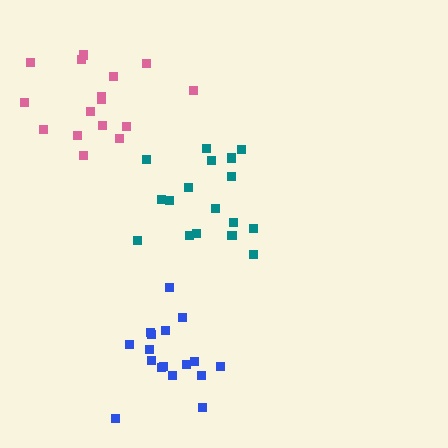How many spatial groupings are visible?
There are 3 spatial groupings.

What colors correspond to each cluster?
The clusters are colored: teal, blue, pink.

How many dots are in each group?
Group 1: 17 dots, Group 2: 17 dots, Group 3: 16 dots (50 total).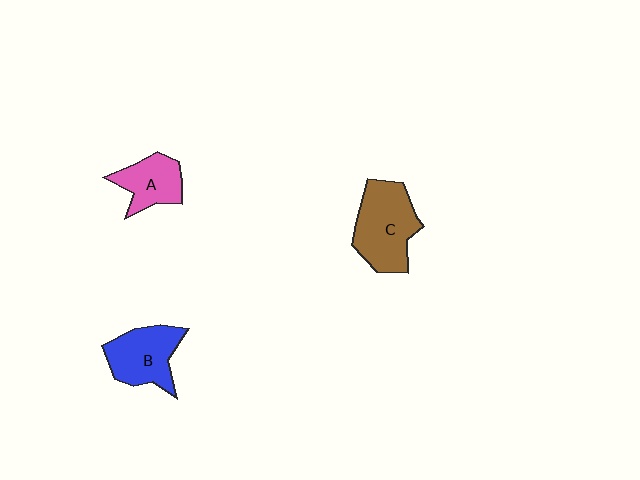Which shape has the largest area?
Shape C (brown).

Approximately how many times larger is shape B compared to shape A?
Approximately 1.3 times.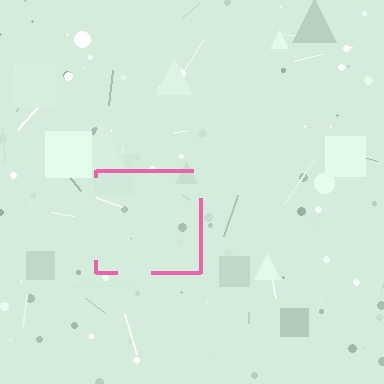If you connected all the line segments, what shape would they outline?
They would outline a square.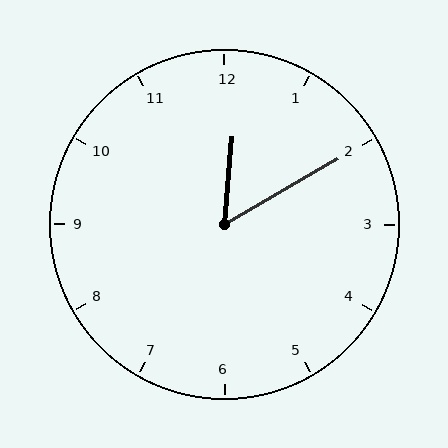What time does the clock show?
12:10.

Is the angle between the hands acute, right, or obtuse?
It is acute.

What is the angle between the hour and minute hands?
Approximately 55 degrees.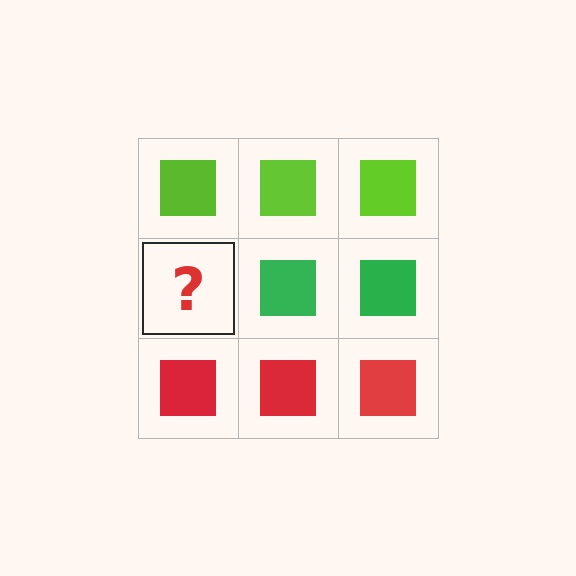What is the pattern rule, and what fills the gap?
The rule is that each row has a consistent color. The gap should be filled with a green square.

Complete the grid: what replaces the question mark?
The question mark should be replaced with a green square.